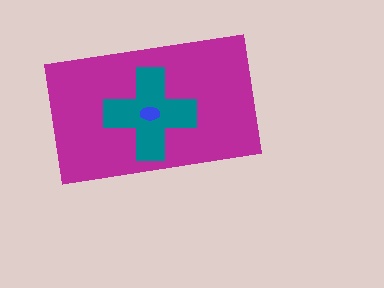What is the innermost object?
The blue ellipse.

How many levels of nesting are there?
3.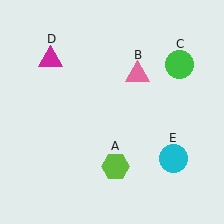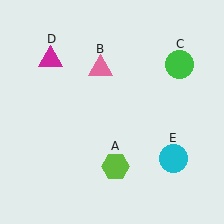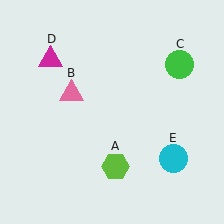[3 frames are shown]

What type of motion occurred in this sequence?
The pink triangle (object B) rotated counterclockwise around the center of the scene.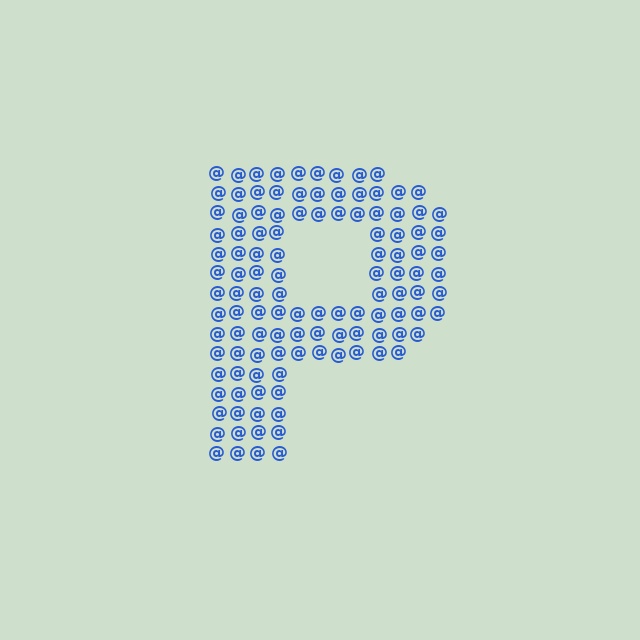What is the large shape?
The large shape is the letter P.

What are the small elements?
The small elements are at signs.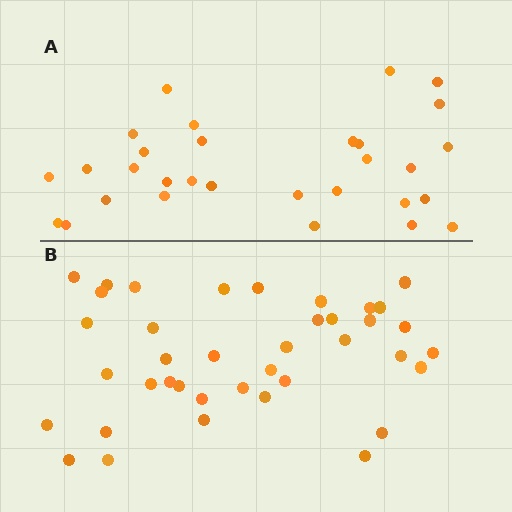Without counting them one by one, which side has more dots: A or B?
Region B (the bottom region) has more dots.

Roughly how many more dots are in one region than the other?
Region B has roughly 8 or so more dots than region A.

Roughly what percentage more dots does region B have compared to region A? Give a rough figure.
About 30% more.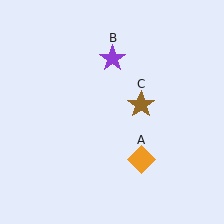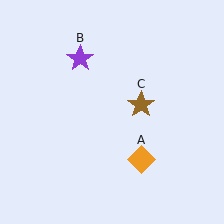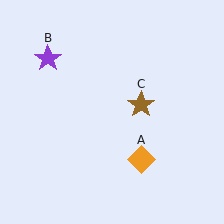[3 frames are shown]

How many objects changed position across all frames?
1 object changed position: purple star (object B).